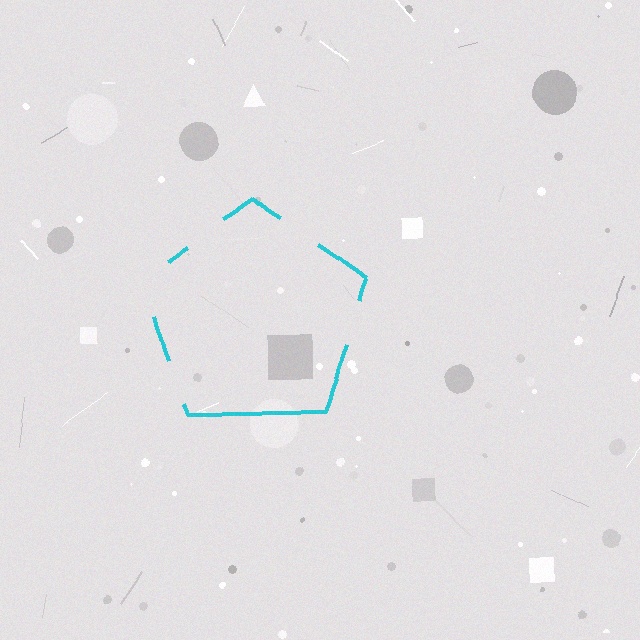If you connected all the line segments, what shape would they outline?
They would outline a pentagon.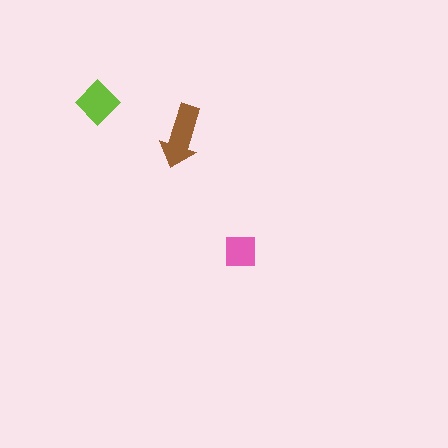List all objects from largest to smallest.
The brown arrow, the lime diamond, the pink square.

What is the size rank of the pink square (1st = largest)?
3rd.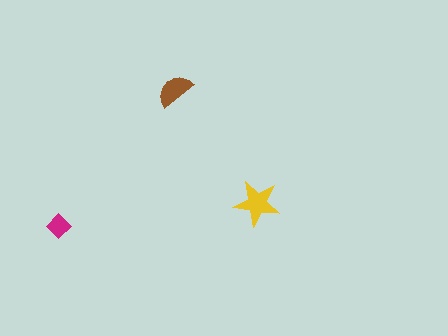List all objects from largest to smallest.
The yellow star, the brown semicircle, the magenta diamond.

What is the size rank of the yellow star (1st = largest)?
1st.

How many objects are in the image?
There are 3 objects in the image.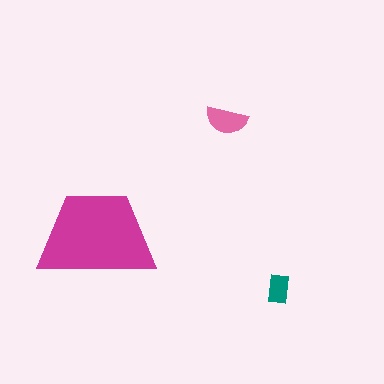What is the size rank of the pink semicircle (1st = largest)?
2nd.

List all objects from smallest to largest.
The teal rectangle, the pink semicircle, the magenta trapezoid.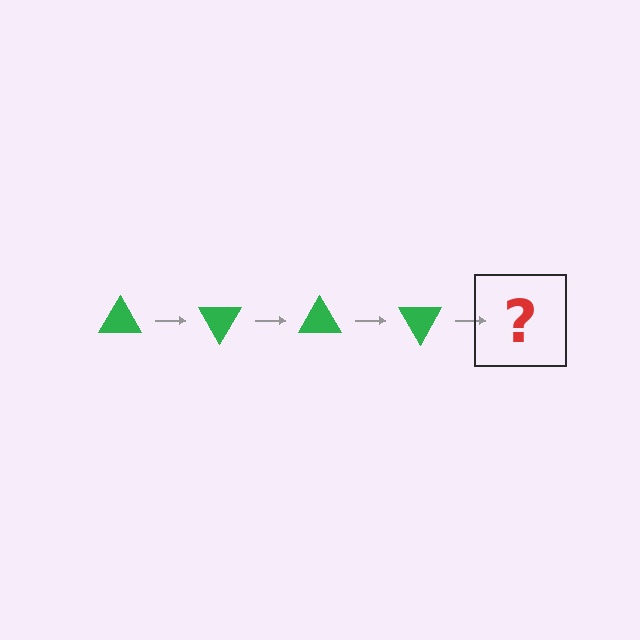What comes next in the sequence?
The next element should be a green triangle rotated 240 degrees.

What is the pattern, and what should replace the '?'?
The pattern is that the triangle rotates 60 degrees each step. The '?' should be a green triangle rotated 240 degrees.